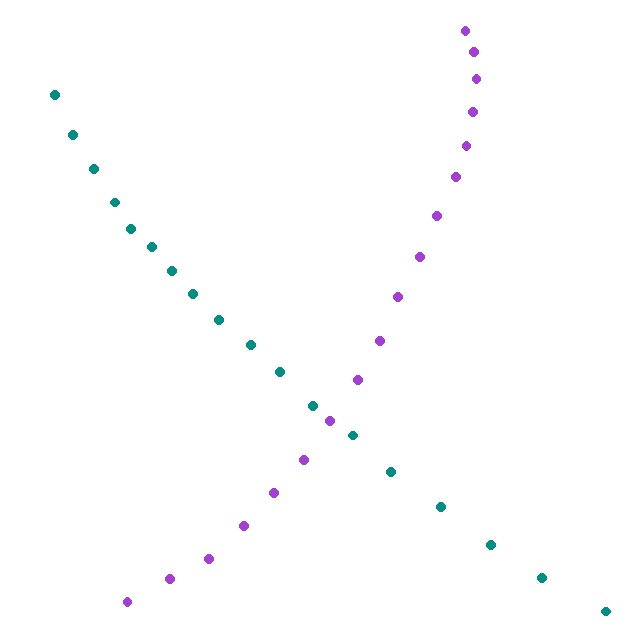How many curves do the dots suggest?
There are 2 distinct paths.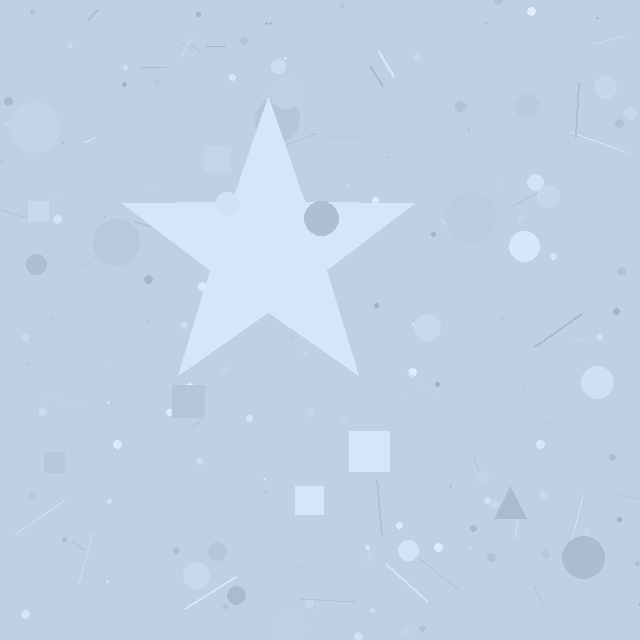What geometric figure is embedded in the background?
A star is embedded in the background.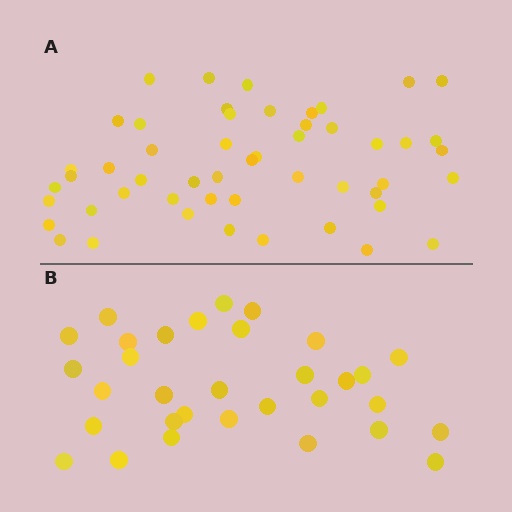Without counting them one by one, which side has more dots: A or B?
Region A (the top region) has more dots.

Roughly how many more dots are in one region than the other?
Region A has approximately 20 more dots than region B.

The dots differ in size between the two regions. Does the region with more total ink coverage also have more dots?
No. Region B has more total ink coverage because its dots are larger, but region A actually contains more individual dots. Total area can be misleading — the number of items is what matters here.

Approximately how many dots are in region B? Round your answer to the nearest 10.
About 30 dots. (The exact count is 32, which rounds to 30.)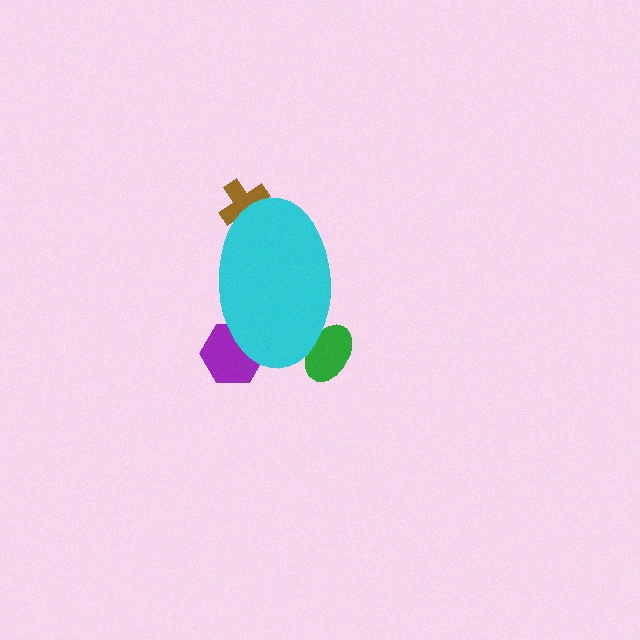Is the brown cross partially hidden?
Yes, the brown cross is partially hidden behind the cyan ellipse.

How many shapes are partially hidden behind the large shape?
3 shapes are partially hidden.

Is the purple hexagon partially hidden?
Yes, the purple hexagon is partially hidden behind the cyan ellipse.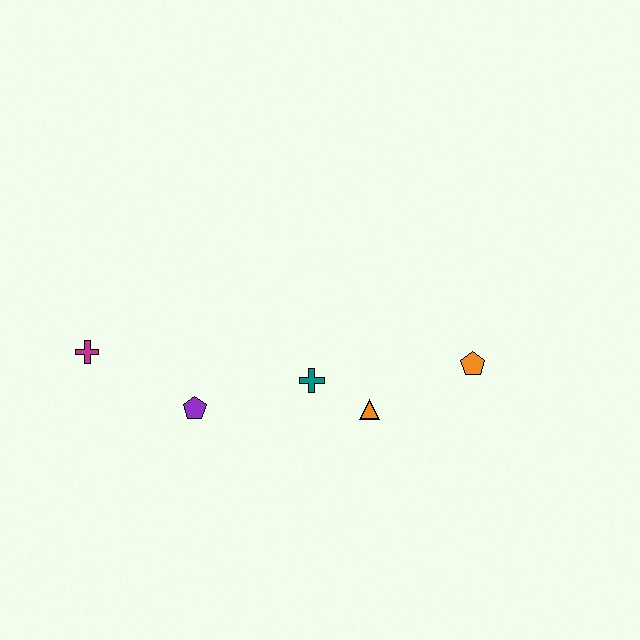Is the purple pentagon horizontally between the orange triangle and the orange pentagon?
No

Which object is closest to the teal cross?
The orange triangle is closest to the teal cross.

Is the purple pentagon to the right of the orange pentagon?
No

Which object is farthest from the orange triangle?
The magenta cross is farthest from the orange triangle.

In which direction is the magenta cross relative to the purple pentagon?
The magenta cross is to the left of the purple pentagon.